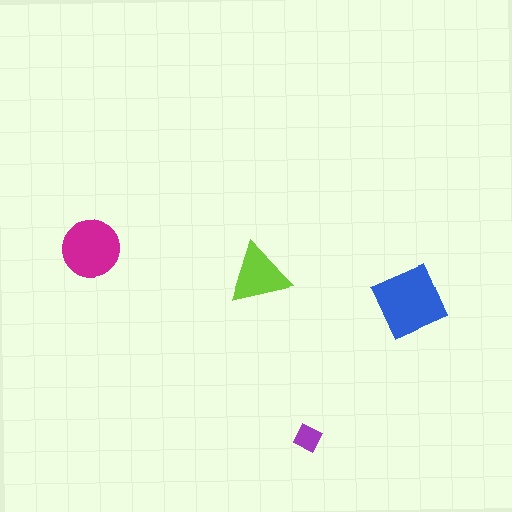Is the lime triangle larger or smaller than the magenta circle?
Smaller.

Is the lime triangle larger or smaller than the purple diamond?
Larger.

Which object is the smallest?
The purple diamond.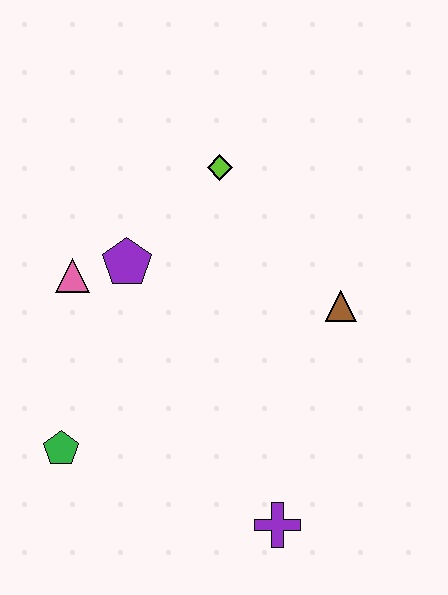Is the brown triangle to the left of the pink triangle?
No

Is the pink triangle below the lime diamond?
Yes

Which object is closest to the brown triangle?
The lime diamond is closest to the brown triangle.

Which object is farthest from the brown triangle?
The green pentagon is farthest from the brown triangle.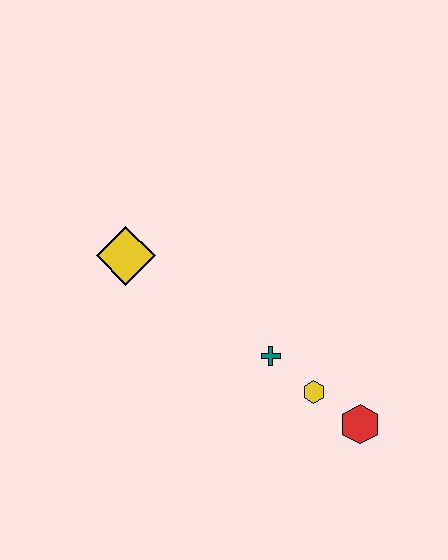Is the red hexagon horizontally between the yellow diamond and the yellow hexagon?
No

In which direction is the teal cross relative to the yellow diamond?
The teal cross is to the right of the yellow diamond.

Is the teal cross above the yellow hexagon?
Yes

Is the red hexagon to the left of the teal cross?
No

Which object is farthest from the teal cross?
The yellow diamond is farthest from the teal cross.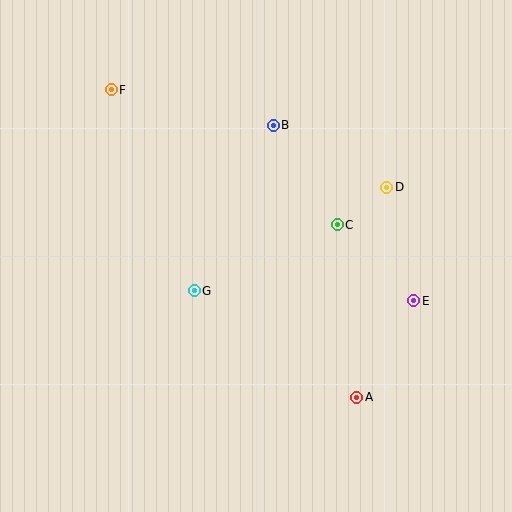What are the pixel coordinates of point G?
Point G is at (194, 291).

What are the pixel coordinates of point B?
Point B is at (273, 125).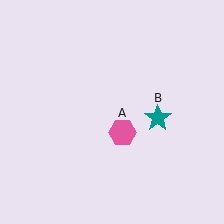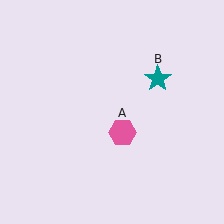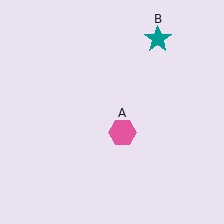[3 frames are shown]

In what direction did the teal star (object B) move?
The teal star (object B) moved up.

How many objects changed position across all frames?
1 object changed position: teal star (object B).